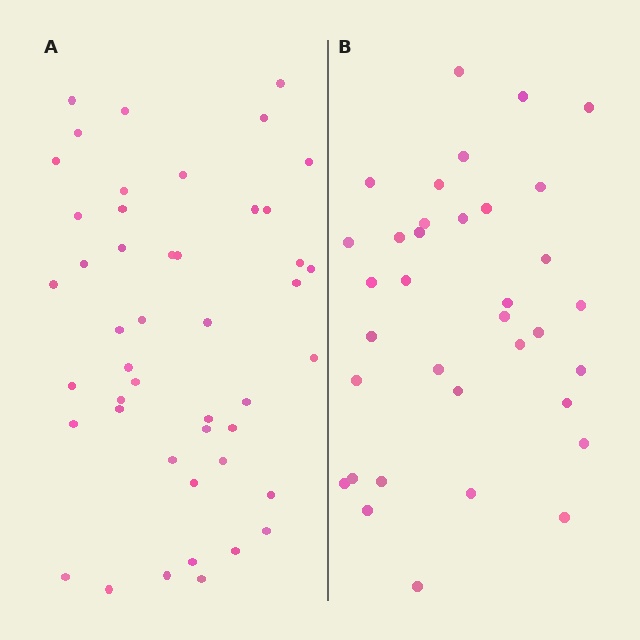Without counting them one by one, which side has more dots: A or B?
Region A (the left region) has more dots.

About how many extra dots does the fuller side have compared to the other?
Region A has roughly 12 or so more dots than region B.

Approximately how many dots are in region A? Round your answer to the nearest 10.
About 50 dots. (The exact count is 46, which rounds to 50.)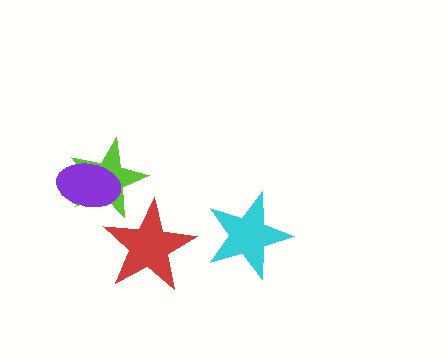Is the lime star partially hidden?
Yes, it is partially covered by another shape.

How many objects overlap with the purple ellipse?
1 object overlaps with the purple ellipse.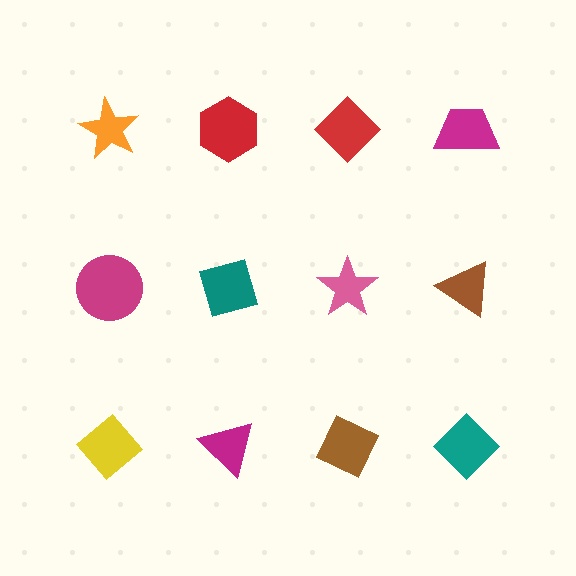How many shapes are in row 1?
4 shapes.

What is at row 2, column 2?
A teal diamond.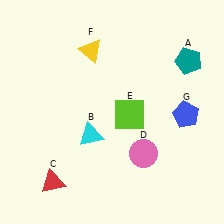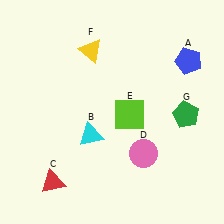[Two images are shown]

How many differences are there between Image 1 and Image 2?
There are 2 differences between the two images.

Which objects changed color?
A changed from teal to blue. G changed from blue to green.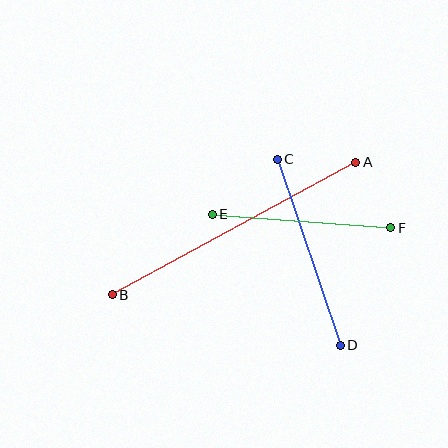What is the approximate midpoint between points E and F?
The midpoint is at approximately (301, 221) pixels.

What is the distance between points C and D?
The distance is approximately 196 pixels.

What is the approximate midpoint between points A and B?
The midpoint is at approximately (234, 228) pixels.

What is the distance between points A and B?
The distance is approximately 277 pixels.